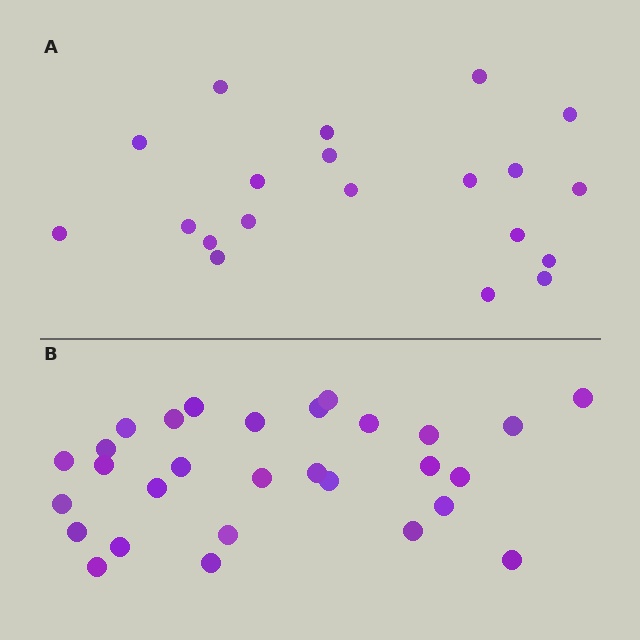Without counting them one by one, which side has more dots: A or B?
Region B (the bottom region) has more dots.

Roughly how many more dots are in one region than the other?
Region B has roughly 8 or so more dots than region A.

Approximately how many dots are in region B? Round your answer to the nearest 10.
About 30 dots. (The exact count is 29, which rounds to 30.)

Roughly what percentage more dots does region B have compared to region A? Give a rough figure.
About 45% more.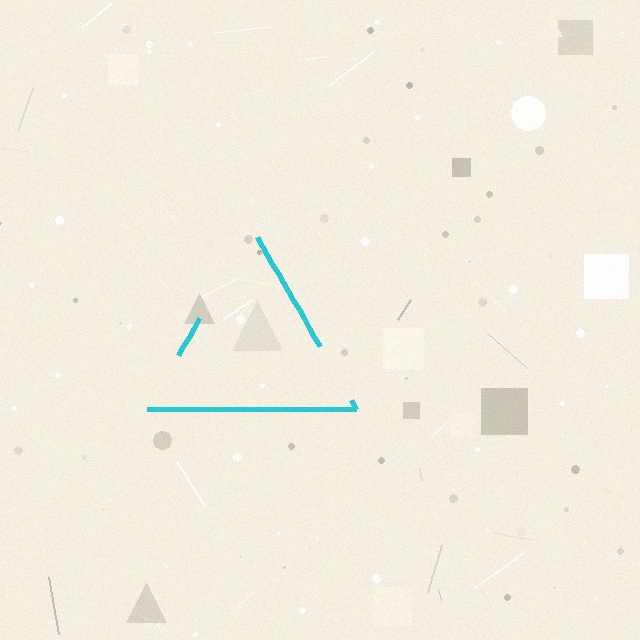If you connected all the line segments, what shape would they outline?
They would outline a triangle.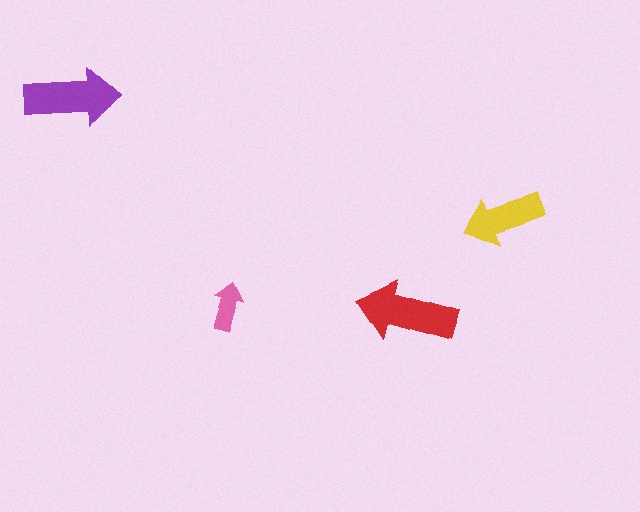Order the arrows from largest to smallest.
the red one, the purple one, the yellow one, the pink one.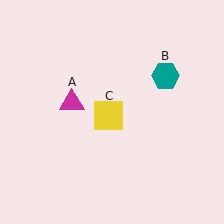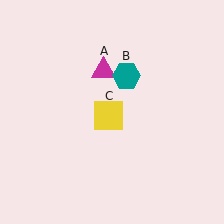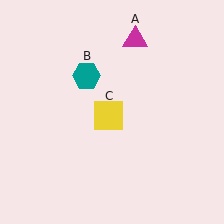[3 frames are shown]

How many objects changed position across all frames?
2 objects changed position: magenta triangle (object A), teal hexagon (object B).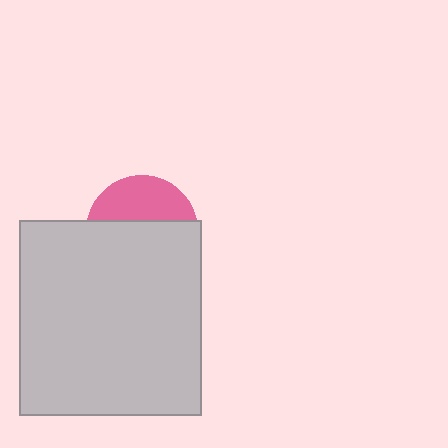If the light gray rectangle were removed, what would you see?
You would see the complete pink circle.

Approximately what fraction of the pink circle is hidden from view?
Roughly 63% of the pink circle is hidden behind the light gray rectangle.